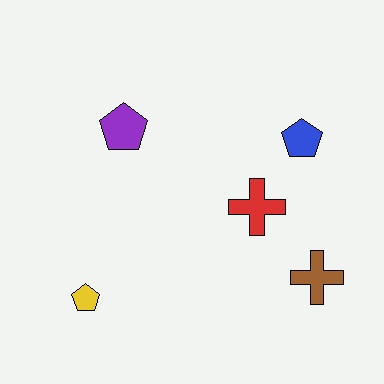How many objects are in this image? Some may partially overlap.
There are 5 objects.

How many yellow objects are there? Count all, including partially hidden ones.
There is 1 yellow object.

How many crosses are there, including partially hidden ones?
There are 2 crosses.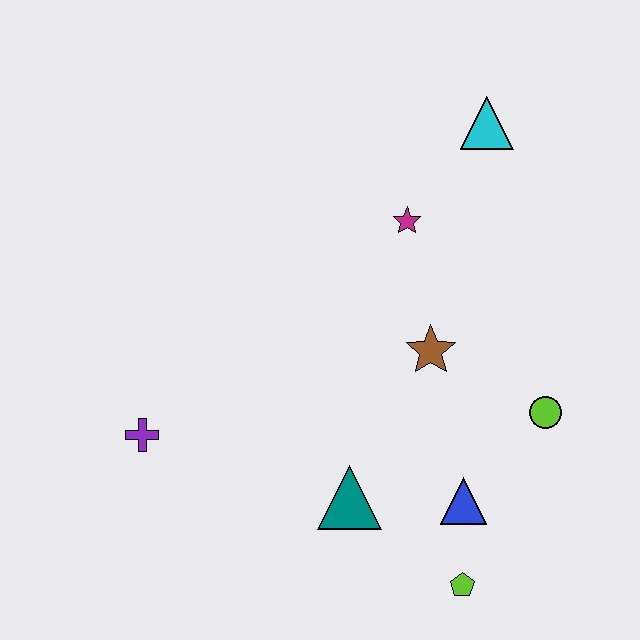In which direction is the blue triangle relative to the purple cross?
The blue triangle is to the right of the purple cross.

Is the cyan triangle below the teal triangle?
No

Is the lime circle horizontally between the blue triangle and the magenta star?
No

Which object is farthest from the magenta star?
The lime pentagon is farthest from the magenta star.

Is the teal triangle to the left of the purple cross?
No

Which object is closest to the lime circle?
The blue triangle is closest to the lime circle.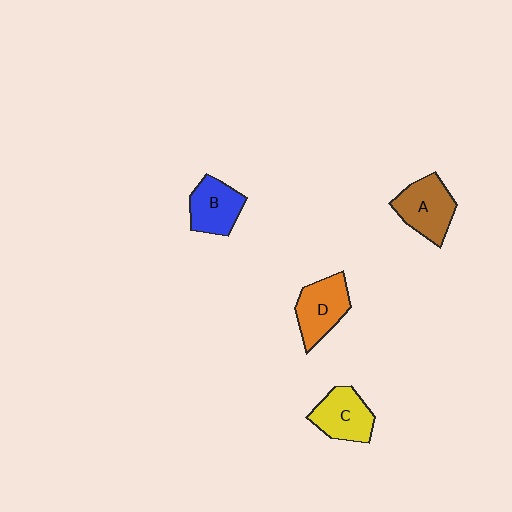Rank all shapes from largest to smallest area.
From largest to smallest: A (brown), D (orange), C (yellow), B (blue).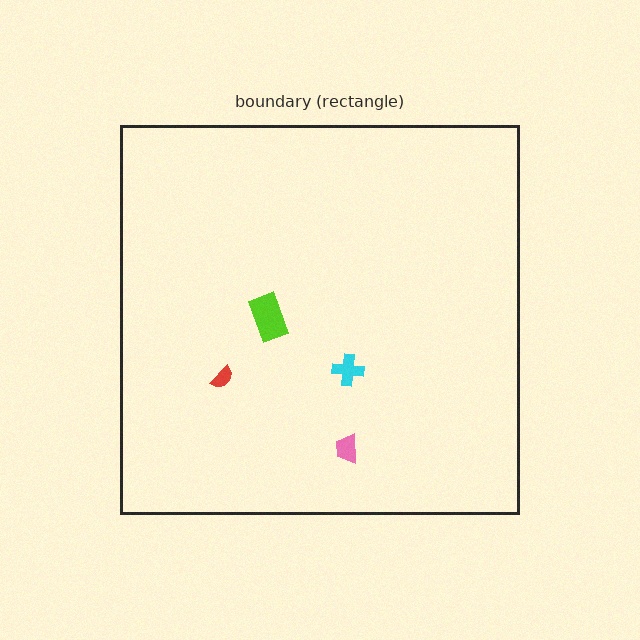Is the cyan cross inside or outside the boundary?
Inside.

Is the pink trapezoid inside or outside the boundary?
Inside.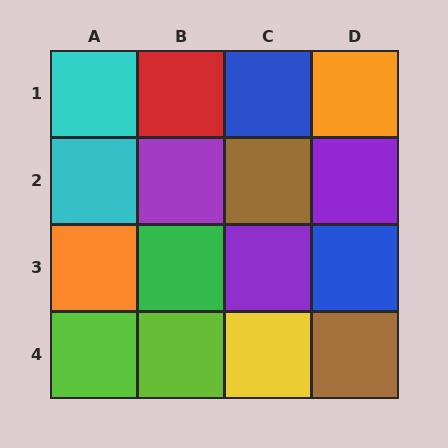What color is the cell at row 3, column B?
Green.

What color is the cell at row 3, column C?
Purple.